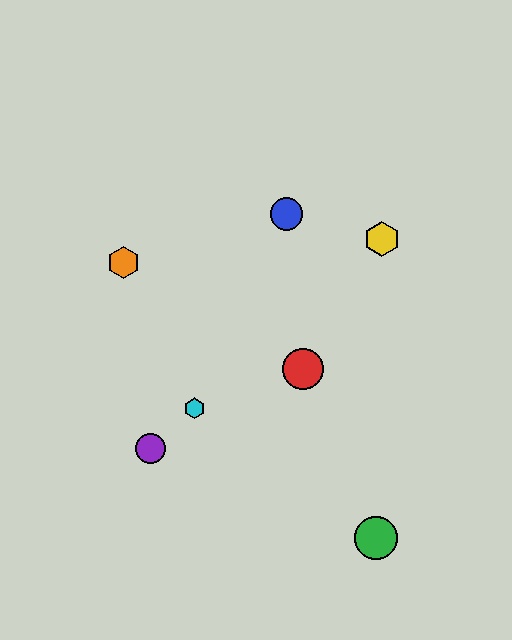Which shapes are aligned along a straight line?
The yellow hexagon, the purple circle, the cyan hexagon are aligned along a straight line.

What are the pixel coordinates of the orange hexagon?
The orange hexagon is at (123, 263).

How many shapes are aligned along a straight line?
3 shapes (the yellow hexagon, the purple circle, the cyan hexagon) are aligned along a straight line.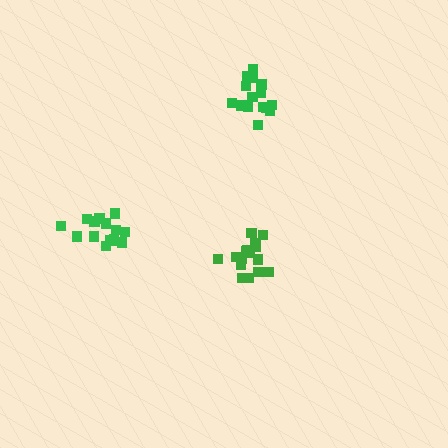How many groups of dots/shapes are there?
There are 3 groups.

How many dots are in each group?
Group 1: 15 dots, Group 2: 15 dots, Group 3: 16 dots (46 total).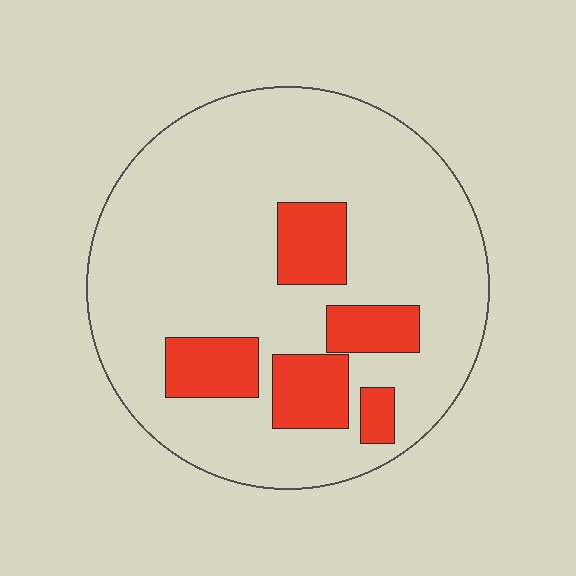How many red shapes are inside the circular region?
5.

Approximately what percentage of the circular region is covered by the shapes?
Approximately 20%.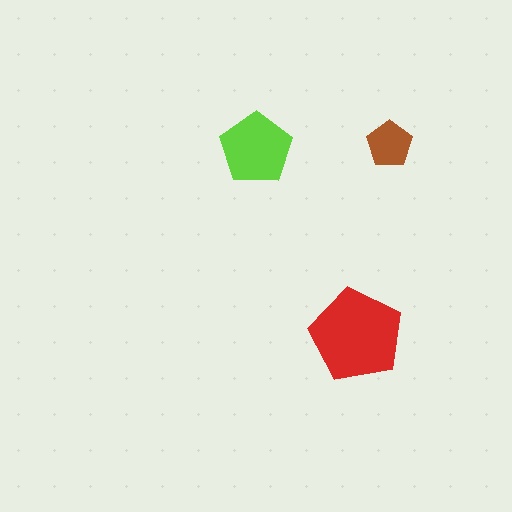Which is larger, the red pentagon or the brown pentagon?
The red one.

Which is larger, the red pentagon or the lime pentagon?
The red one.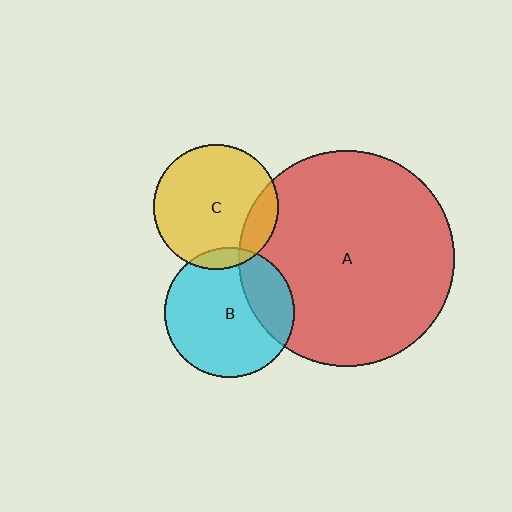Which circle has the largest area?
Circle A (red).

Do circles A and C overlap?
Yes.